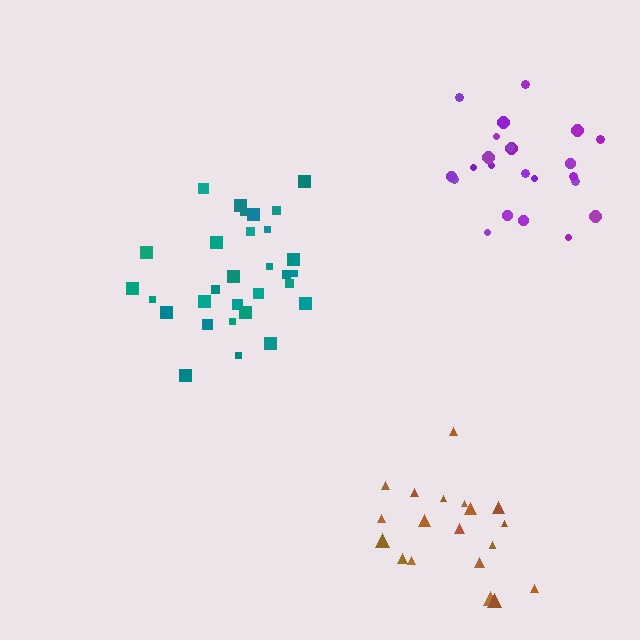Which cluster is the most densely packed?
Teal.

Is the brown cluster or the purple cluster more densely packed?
Purple.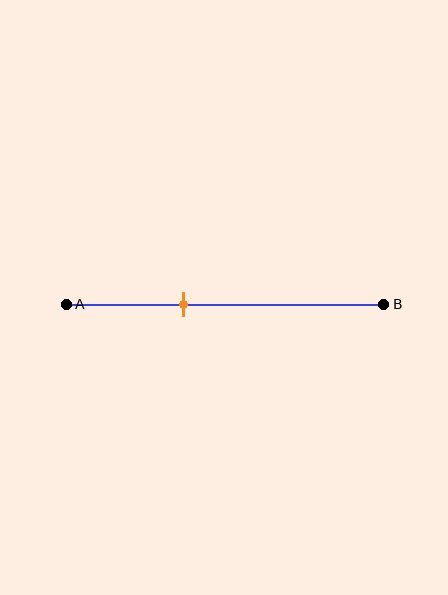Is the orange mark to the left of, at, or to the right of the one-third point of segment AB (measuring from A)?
The orange mark is to the right of the one-third point of segment AB.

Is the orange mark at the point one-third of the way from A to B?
No, the mark is at about 35% from A, not at the 33% one-third point.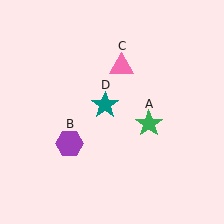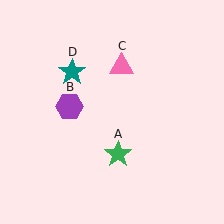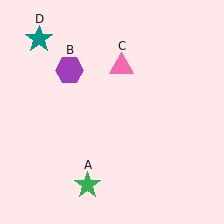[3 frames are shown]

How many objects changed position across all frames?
3 objects changed position: green star (object A), purple hexagon (object B), teal star (object D).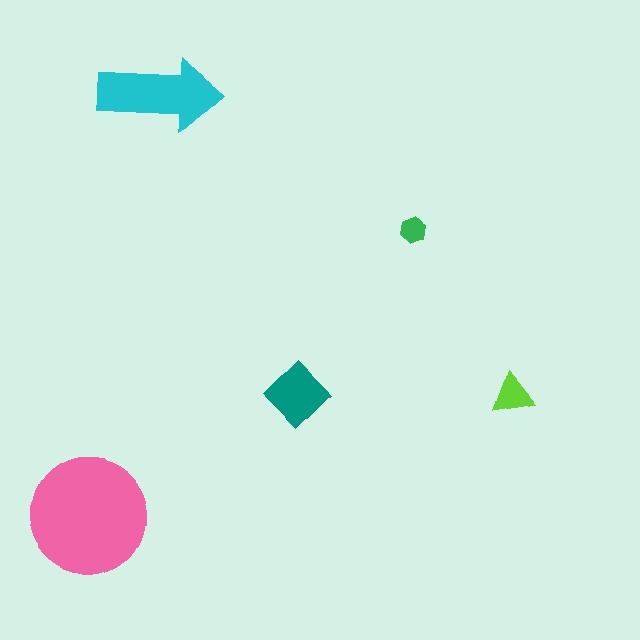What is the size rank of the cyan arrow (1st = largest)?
2nd.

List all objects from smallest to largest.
The green hexagon, the lime triangle, the teal diamond, the cyan arrow, the pink circle.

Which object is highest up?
The cyan arrow is topmost.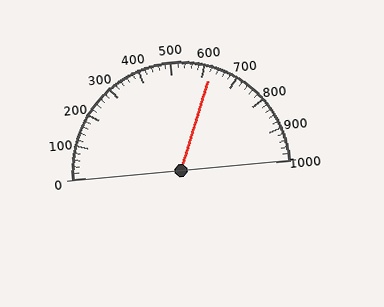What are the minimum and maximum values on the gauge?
The gauge ranges from 0 to 1000.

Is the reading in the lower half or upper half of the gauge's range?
The reading is in the upper half of the range (0 to 1000).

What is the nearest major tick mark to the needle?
The nearest major tick mark is 600.